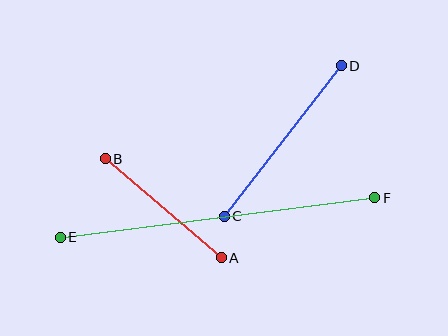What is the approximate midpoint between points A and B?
The midpoint is at approximately (163, 208) pixels.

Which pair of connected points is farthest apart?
Points E and F are farthest apart.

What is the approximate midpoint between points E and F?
The midpoint is at approximately (217, 218) pixels.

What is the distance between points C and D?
The distance is approximately 190 pixels.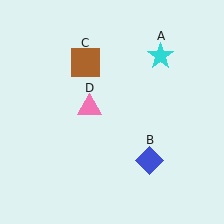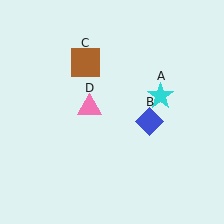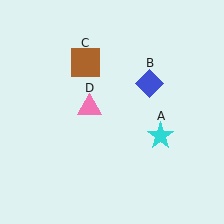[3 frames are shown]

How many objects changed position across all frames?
2 objects changed position: cyan star (object A), blue diamond (object B).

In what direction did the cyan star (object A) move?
The cyan star (object A) moved down.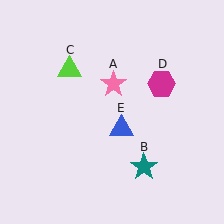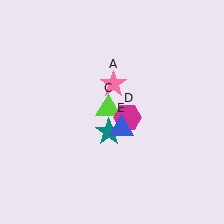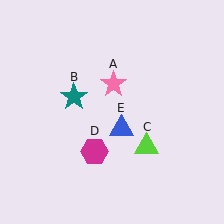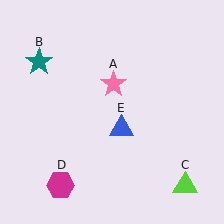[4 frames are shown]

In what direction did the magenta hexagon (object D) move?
The magenta hexagon (object D) moved down and to the left.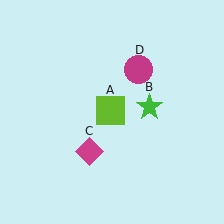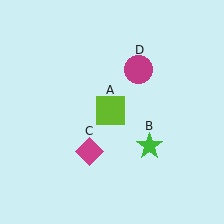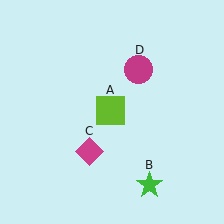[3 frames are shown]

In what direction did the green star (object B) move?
The green star (object B) moved down.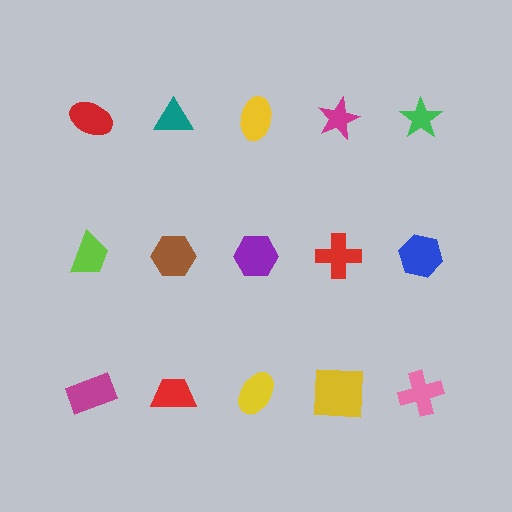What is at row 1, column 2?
A teal triangle.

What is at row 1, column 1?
A red ellipse.